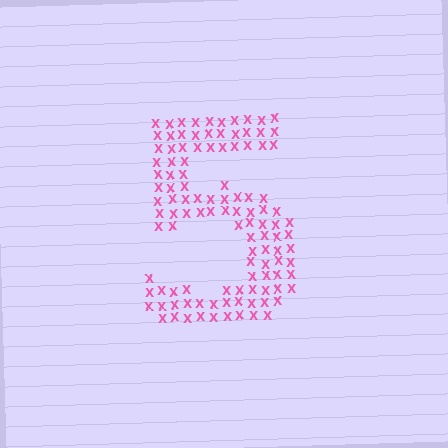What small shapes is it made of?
It is made of small letter X's.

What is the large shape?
The large shape is the digit 5.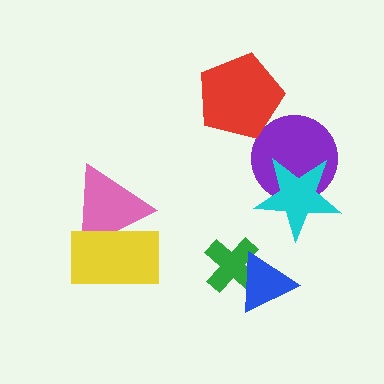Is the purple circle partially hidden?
Yes, it is partially covered by another shape.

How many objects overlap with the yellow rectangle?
1 object overlaps with the yellow rectangle.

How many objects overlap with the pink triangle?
1 object overlaps with the pink triangle.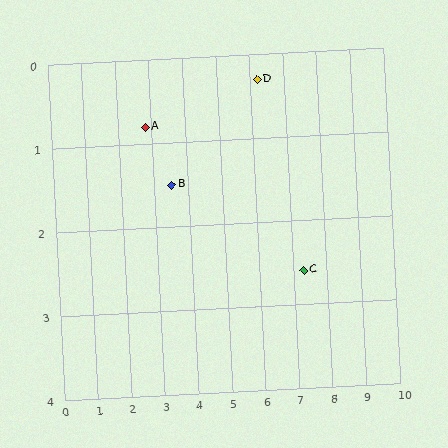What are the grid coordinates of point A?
Point A is at approximately (2.8, 0.8).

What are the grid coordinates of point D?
Point D is at approximately (6.2, 0.3).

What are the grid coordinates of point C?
Point C is at approximately (7.3, 2.6).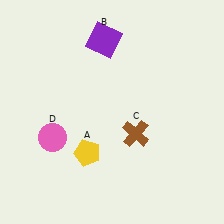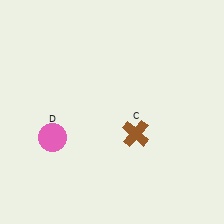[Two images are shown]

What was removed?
The yellow pentagon (A), the purple square (B) were removed in Image 2.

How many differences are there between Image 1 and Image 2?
There are 2 differences between the two images.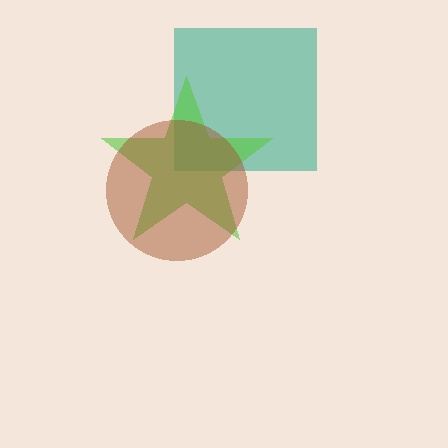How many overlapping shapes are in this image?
There are 3 overlapping shapes in the image.